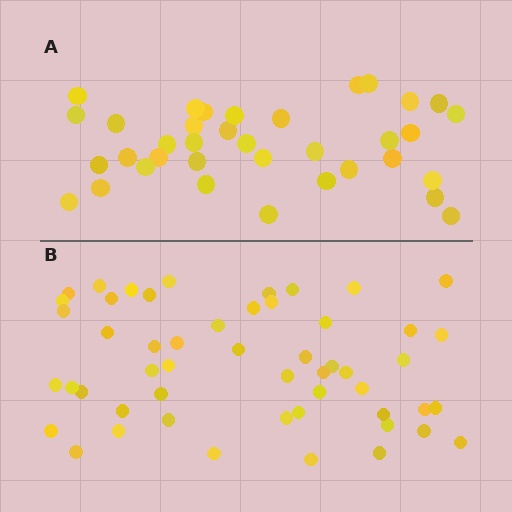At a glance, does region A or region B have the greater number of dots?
Region B (the bottom region) has more dots.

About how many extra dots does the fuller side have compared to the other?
Region B has approximately 15 more dots than region A.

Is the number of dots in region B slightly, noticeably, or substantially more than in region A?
Region B has noticeably more, but not dramatically so. The ratio is roughly 1.4 to 1.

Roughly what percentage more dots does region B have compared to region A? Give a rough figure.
About 45% more.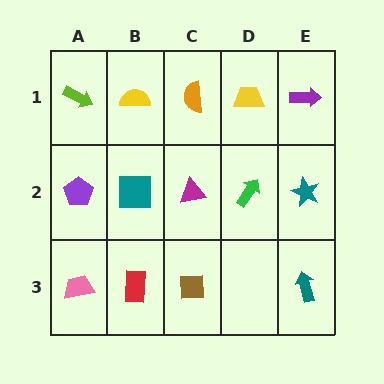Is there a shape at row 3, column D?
No, that cell is empty.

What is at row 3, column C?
A brown square.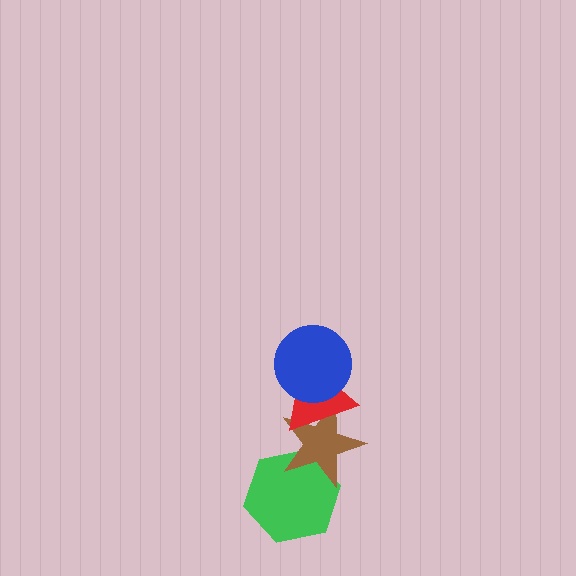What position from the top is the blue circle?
The blue circle is 1st from the top.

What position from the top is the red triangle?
The red triangle is 2nd from the top.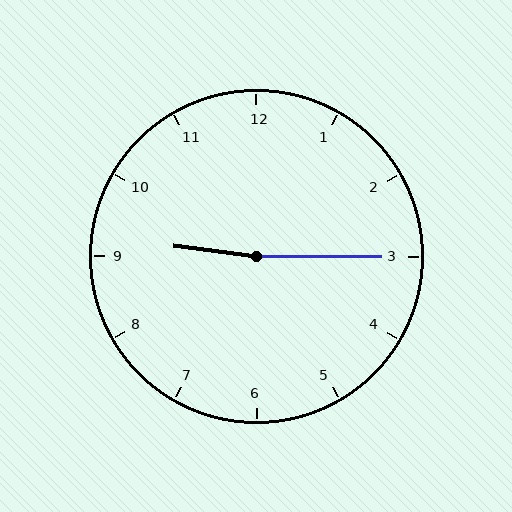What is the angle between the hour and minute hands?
Approximately 172 degrees.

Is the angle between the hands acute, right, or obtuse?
It is obtuse.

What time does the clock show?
9:15.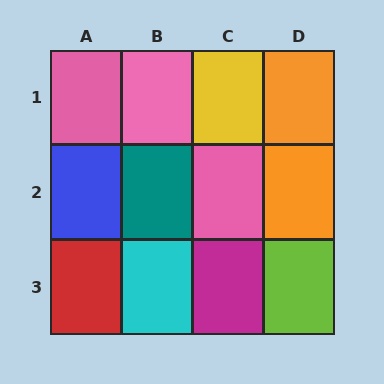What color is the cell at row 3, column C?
Magenta.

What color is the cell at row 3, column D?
Lime.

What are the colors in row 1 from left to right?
Pink, pink, yellow, orange.